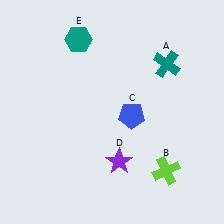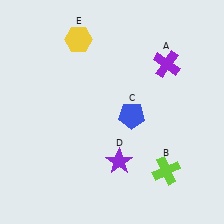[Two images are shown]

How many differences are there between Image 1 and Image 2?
There are 2 differences between the two images.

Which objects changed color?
A changed from teal to purple. E changed from teal to yellow.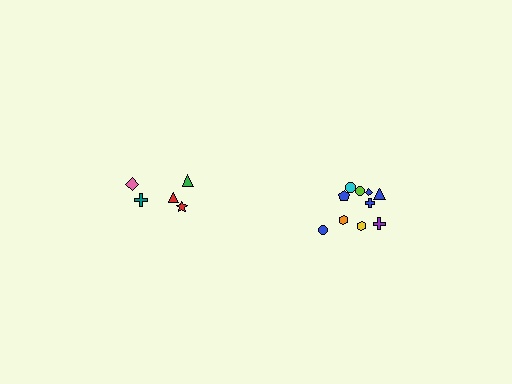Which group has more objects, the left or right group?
The right group.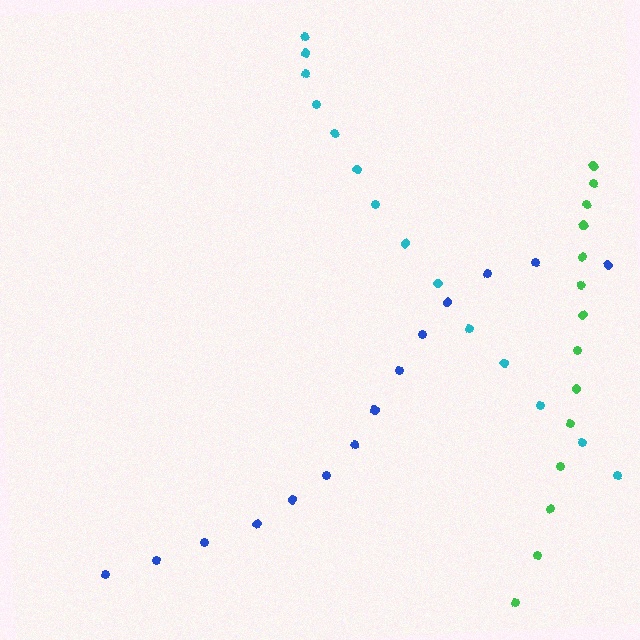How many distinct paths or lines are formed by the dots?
There are 3 distinct paths.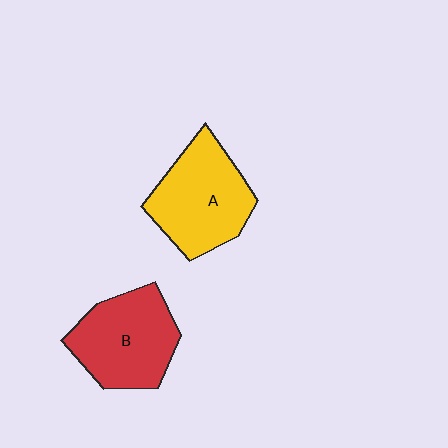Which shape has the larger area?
Shape A (yellow).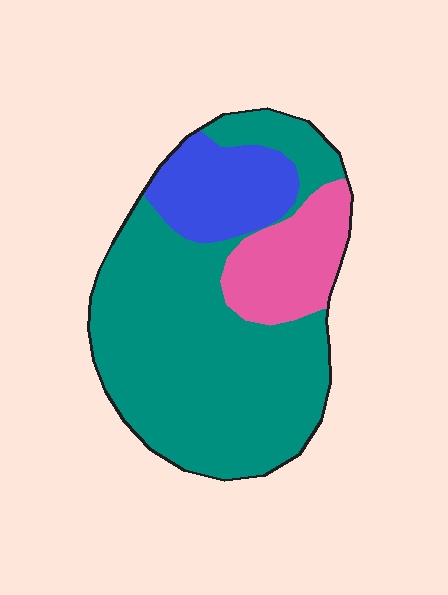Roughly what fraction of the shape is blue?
Blue takes up about one sixth (1/6) of the shape.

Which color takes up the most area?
Teal, at roughly 65%.